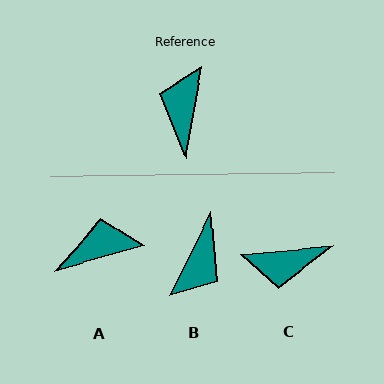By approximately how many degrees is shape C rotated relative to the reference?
Approximately 106 degrees counter-clockwise.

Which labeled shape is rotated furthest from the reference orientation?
B, about 163 degrees away.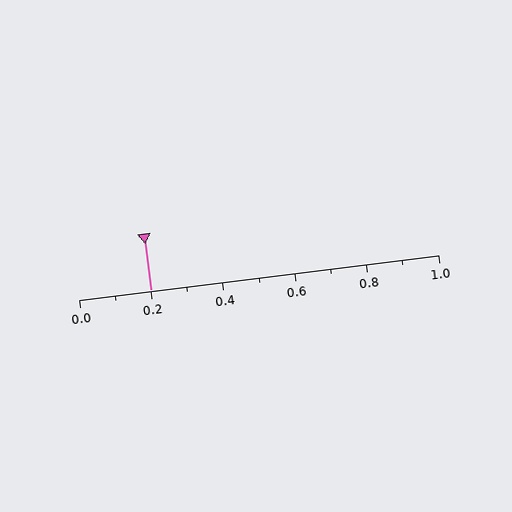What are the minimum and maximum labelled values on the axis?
The axis runs from 0.0 to 1.0.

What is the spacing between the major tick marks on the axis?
The major ticks are spaced 0.2 apart.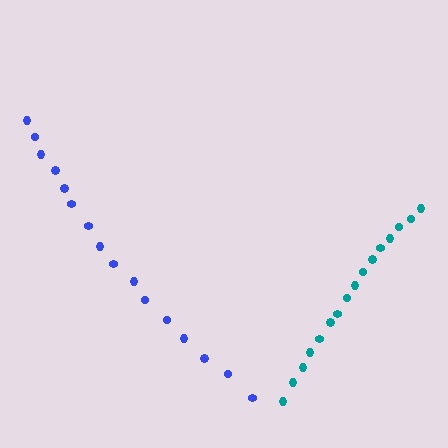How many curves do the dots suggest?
There are 2 distinct paths.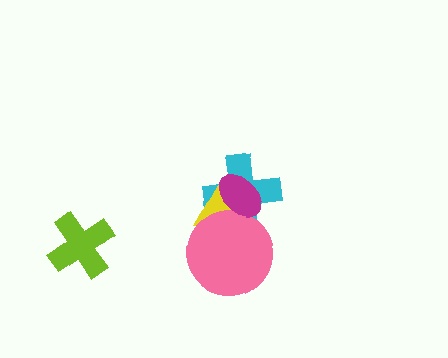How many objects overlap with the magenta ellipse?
3 objects overlap with the magenta ellipse.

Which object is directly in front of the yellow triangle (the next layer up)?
The pink circle is directly in front of the yellow triangle.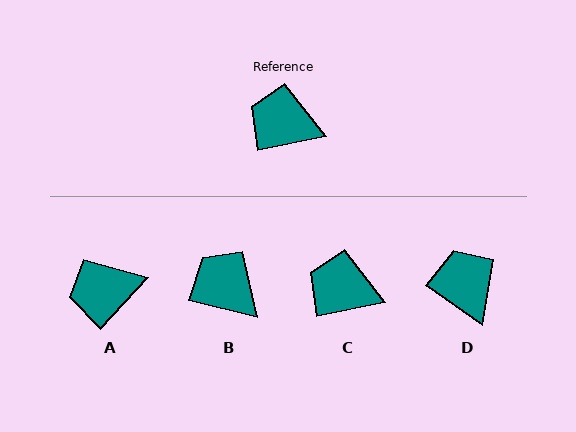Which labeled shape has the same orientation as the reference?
C.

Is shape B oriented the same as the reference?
No, it is off by about 25 degrees.